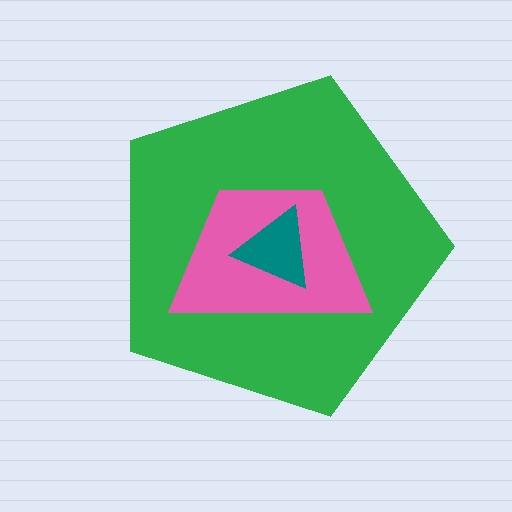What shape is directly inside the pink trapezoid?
The teal triangle.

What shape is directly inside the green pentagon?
The pink trapezoid.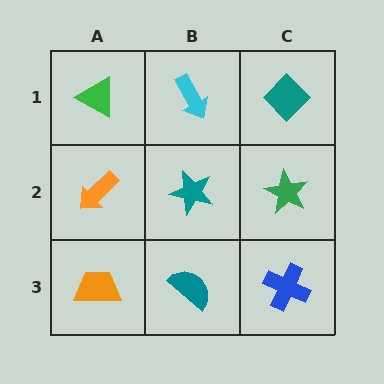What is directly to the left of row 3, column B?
An orange trapezoid.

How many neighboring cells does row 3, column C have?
2.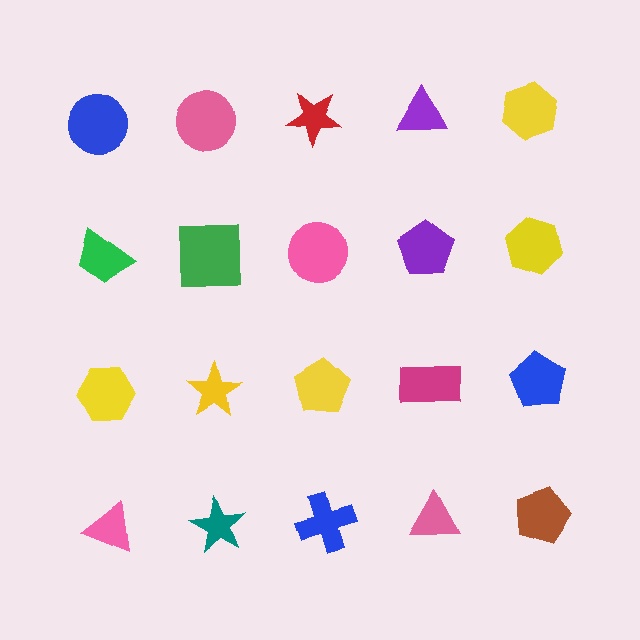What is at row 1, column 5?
A yellow hexagon.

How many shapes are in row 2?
5 shapes.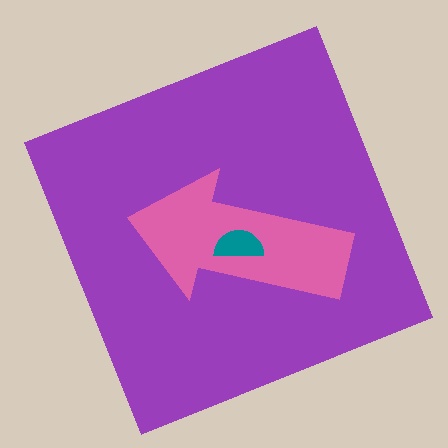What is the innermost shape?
The teal semicircle.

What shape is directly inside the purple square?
The pink arrow.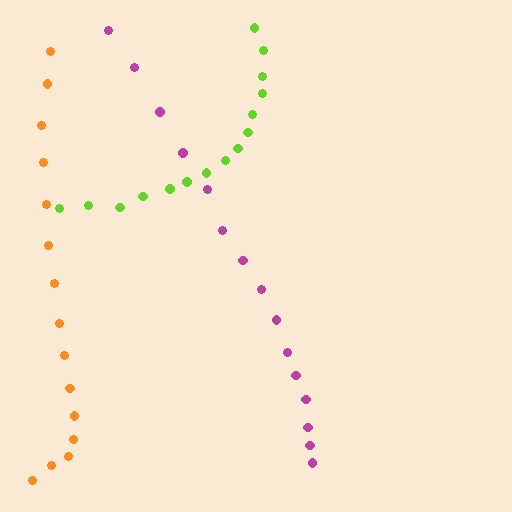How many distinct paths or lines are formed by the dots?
There are 3 distinct paths.